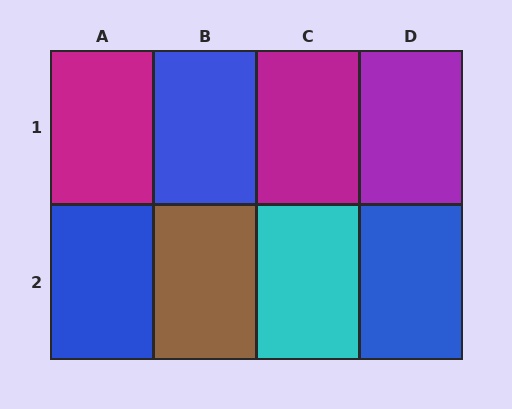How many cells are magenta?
2 cells are magenta.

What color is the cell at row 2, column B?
Brown.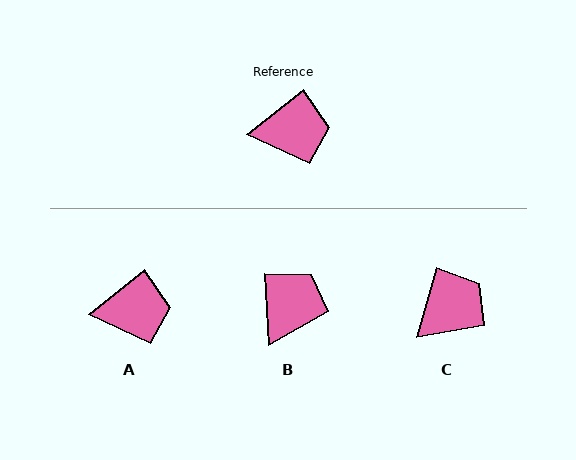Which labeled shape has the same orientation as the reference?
A.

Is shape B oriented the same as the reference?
No, it is off by about 54 degrees.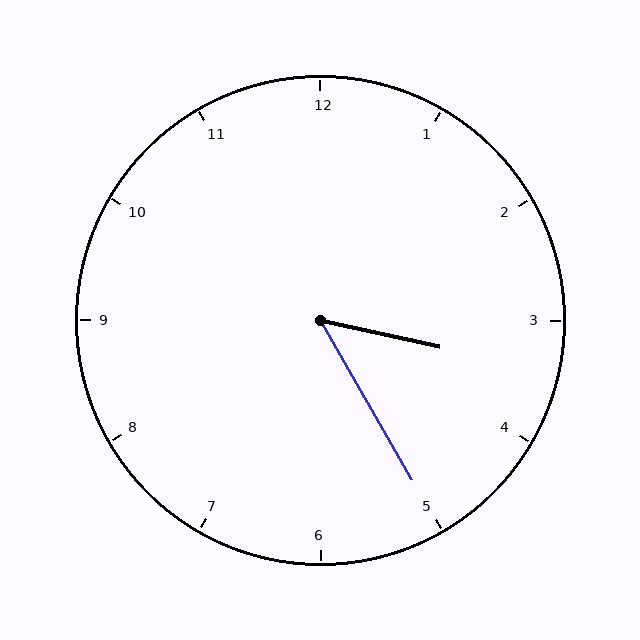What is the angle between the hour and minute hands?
Approximately 48 degrees.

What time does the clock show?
3:25.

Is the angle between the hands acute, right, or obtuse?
It is acute.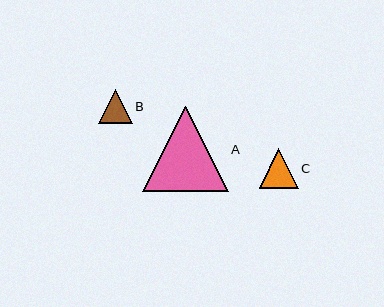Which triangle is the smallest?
Triangle B is the smallest with a size of approximately 34 pixels.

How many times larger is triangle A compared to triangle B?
Triangle A is approximately 2.5 times the size of triangle B.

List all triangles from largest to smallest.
From largest to smallest: A, C, B.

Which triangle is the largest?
Triangle A is the largest with a size of approximately 86 pixels.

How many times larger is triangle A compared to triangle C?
Triangle A is approximately 2.2 times the size of triangle C.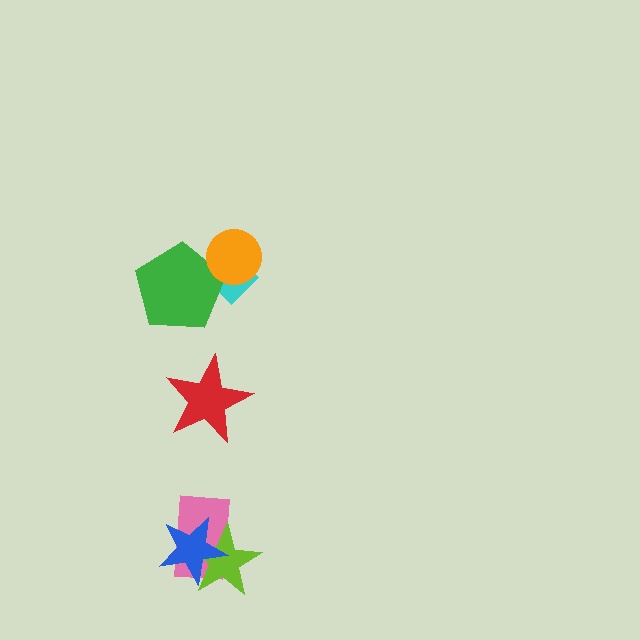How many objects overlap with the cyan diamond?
2 objects overlap with the cyan diamond.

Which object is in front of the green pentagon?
The orange circle is in front of the green pentagon.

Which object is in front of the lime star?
The blue star is in front of the lime star.